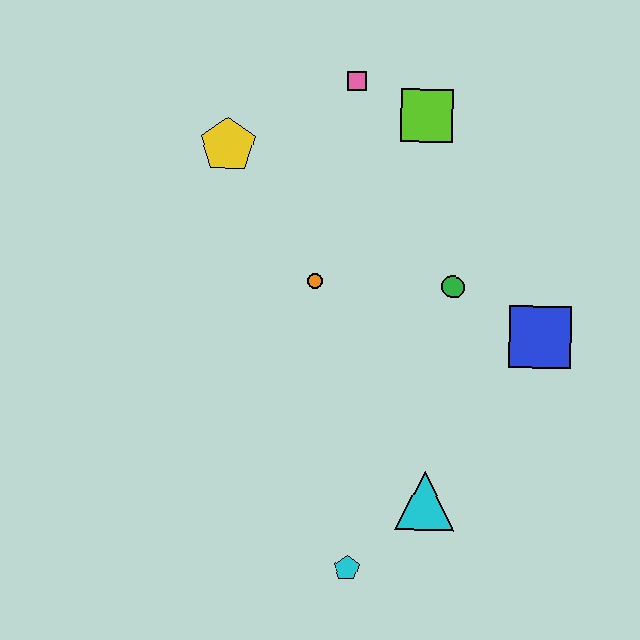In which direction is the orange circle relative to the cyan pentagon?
The orange circle is above the cyan pentagon.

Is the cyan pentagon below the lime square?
Yes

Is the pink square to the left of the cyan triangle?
Yes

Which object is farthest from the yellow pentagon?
The cyan pentagon is farthest from the yellow pentagon.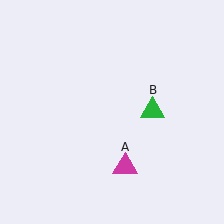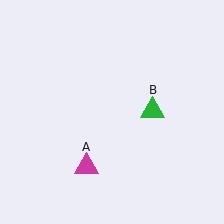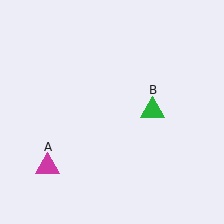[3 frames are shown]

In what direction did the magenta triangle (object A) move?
The magenta triangle (object A) moved left.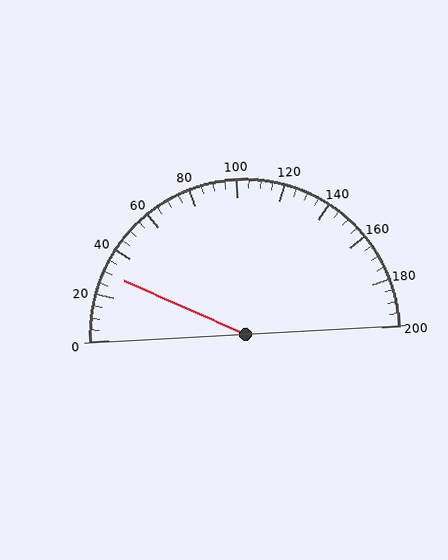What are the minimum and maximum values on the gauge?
The gauge ranges from 0 to 200.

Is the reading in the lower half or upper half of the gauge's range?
The reading is in the lower half of the range (0 to 200).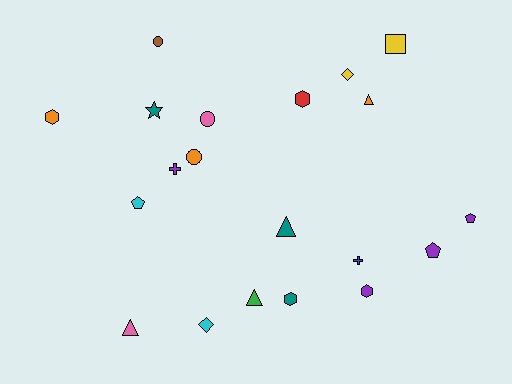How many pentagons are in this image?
There are 3 pentagons.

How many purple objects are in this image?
There are 4 purple objects.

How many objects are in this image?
There are 20 objects.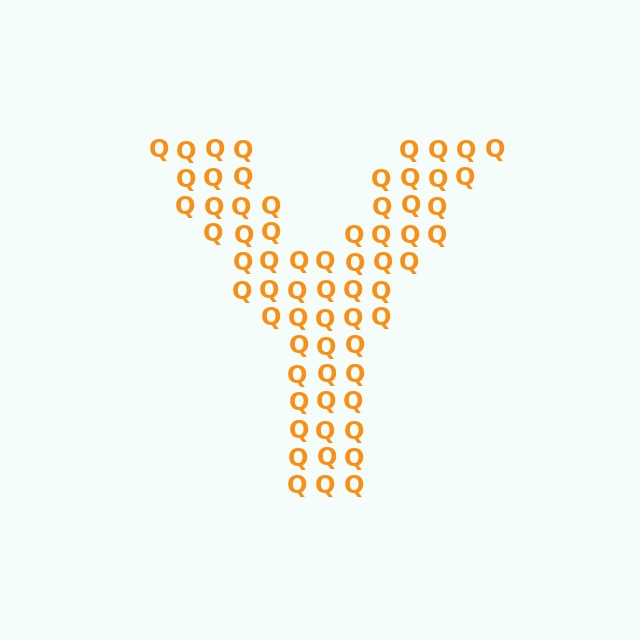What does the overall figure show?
The overall figure shows the letter Y.